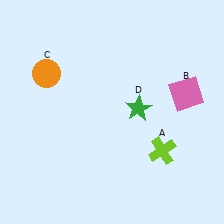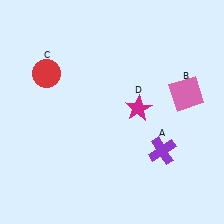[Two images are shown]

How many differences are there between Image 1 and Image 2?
There are 3 differences between the two images.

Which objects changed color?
A changed from lime to purple. C changed from orange to red. D changed from green to magenta.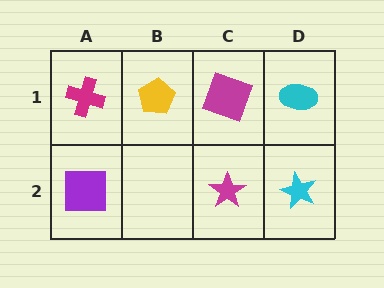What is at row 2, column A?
A purple square.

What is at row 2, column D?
A cyan star.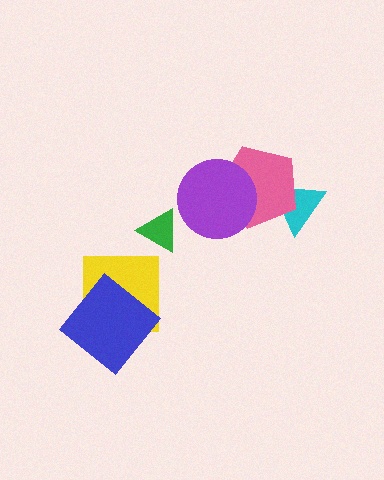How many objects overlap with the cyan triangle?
1 object overlaps with the cyan triangle.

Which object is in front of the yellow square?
The blue diamond is in front of the yellow square.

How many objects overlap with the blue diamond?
1 object overlaps with the blue diamond.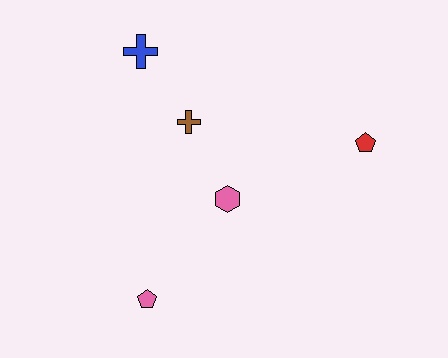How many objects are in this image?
There are 5 objects.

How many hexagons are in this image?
There is 1 hexagon.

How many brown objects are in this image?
There is 1 brown object.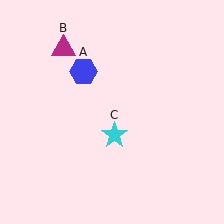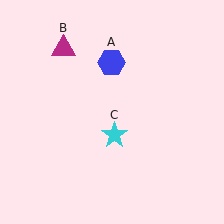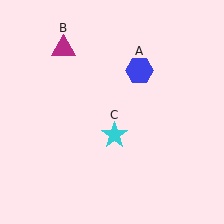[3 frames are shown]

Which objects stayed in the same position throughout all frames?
Magenta triangle (object B) and cyan star (object C) remained stationary.